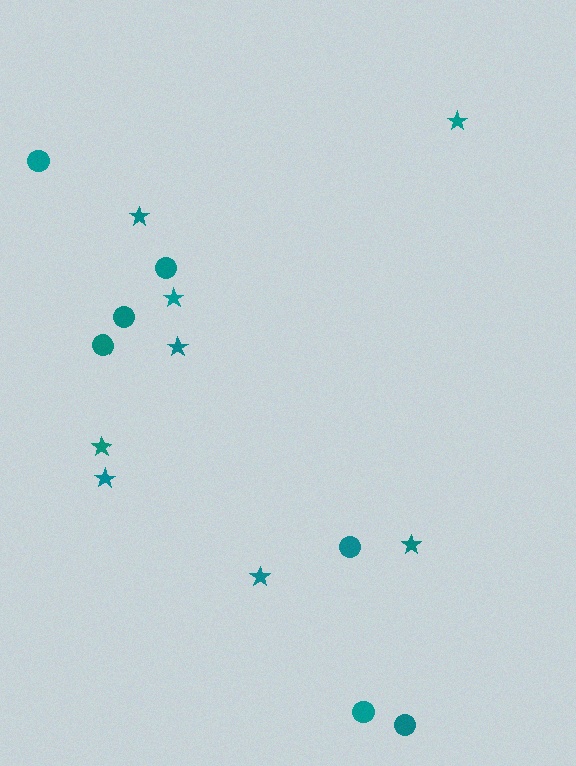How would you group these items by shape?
There are 2 groups: one group of stars (8) and one group of circles (7).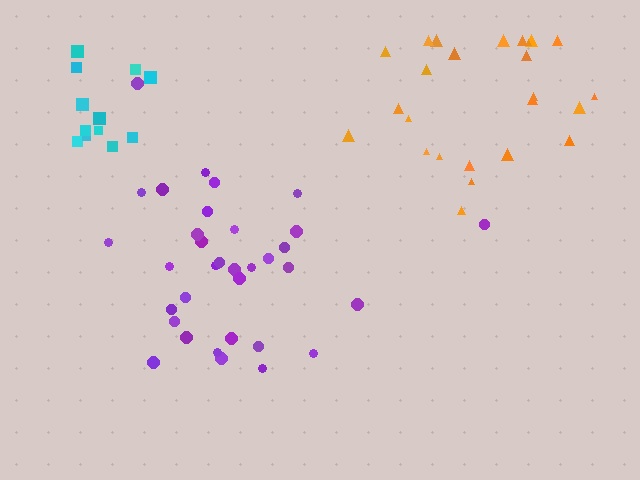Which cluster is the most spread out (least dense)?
Cyan.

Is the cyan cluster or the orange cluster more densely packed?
Orange.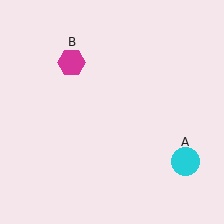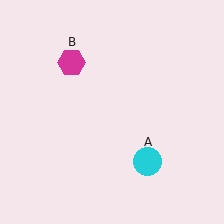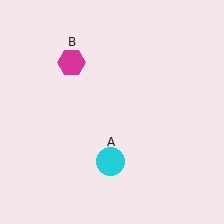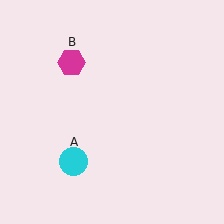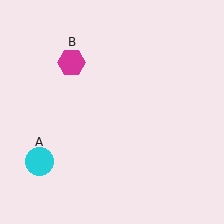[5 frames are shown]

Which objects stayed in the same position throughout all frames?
Magenta hexagon (object B) remained stationary.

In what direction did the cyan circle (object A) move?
The cyan circle (object A) moved left.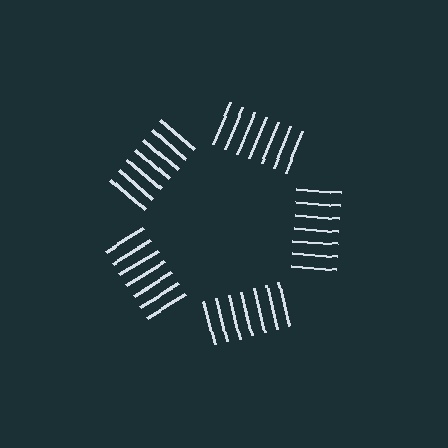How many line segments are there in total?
35 — 7 along each of the 5 edges.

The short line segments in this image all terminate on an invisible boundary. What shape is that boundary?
An illusory pentagon — the line segments terminate on its edges but no continuous stroke is drawn.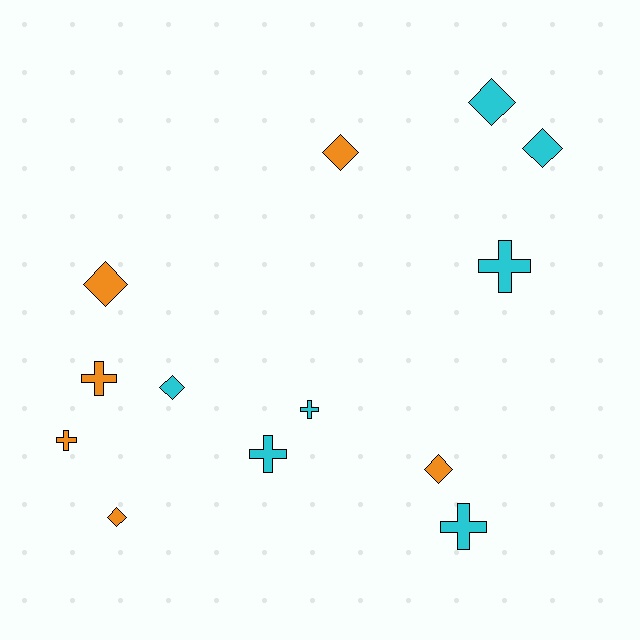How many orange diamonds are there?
There are 4 orange diamonds.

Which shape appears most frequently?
Diamond, with 7 objects.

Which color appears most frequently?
Cyan, with 7 objects.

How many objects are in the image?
There are 13 objects.